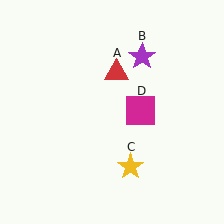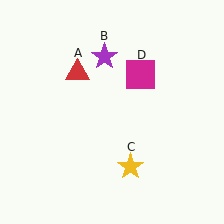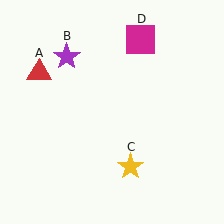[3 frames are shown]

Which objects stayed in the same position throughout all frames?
Yellow star (object C) remained stationary.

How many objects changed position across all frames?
3 objects changed position: red triangle (object A), purple star (object B), magenta square (object D).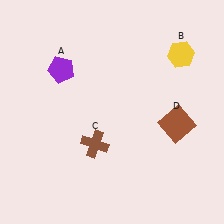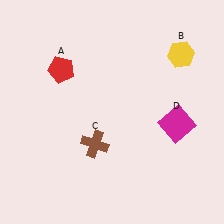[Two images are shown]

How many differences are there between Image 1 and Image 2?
There are 2 differences between the two images.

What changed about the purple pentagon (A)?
In Image 1, A is purple. In Image 2, it changed to red.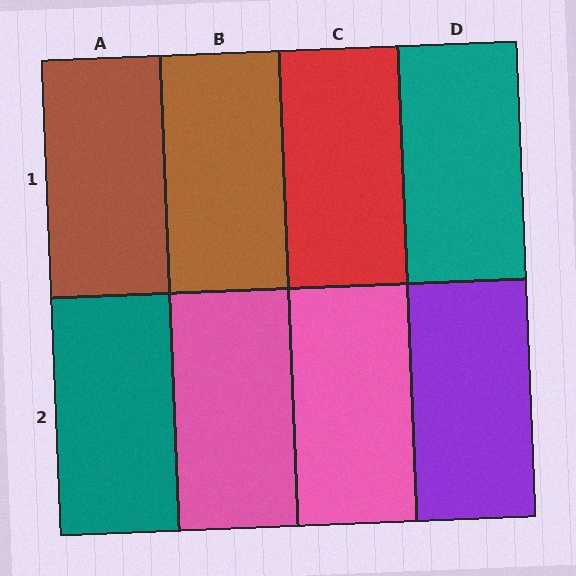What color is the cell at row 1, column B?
Brown.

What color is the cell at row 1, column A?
Brown.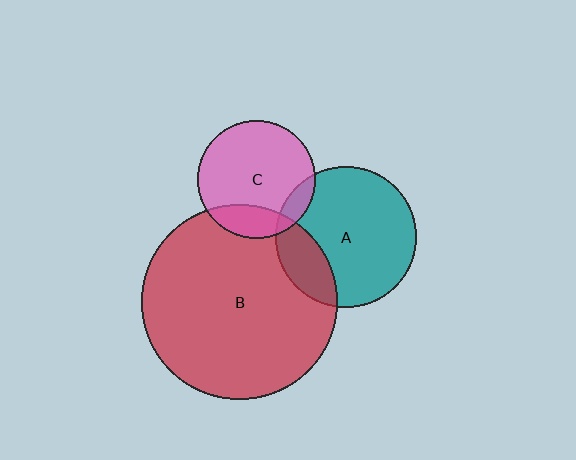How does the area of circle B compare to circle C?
Approximately 2.7 times.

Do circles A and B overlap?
Yes.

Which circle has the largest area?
Circle B (red).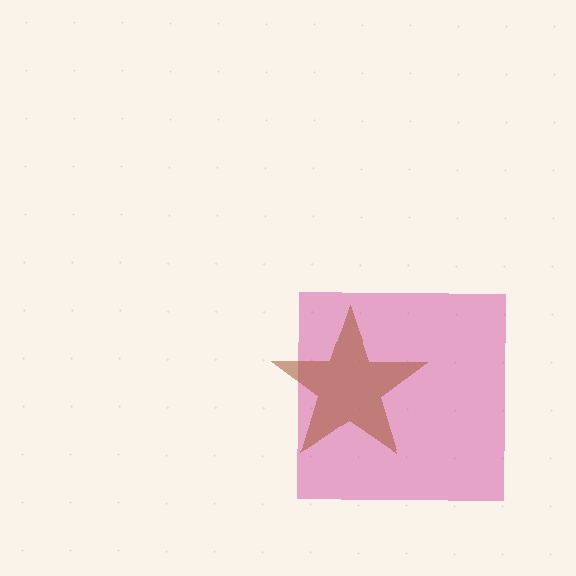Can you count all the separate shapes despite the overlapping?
Yes, there are 2 separate shapes.